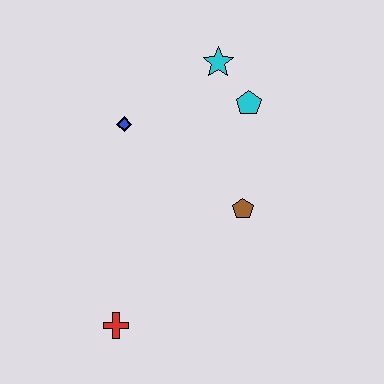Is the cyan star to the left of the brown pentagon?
Yes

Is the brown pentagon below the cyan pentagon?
Yes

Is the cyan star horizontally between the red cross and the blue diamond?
No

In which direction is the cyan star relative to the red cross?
The cyan star is above the red cross.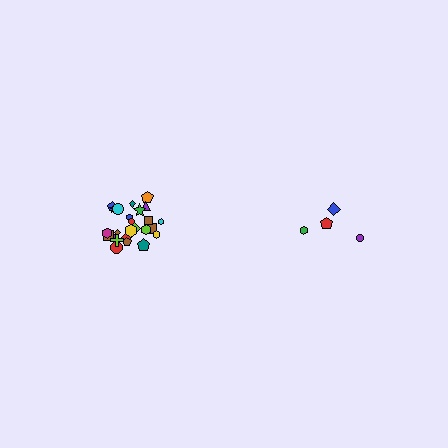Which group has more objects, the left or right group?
The left group.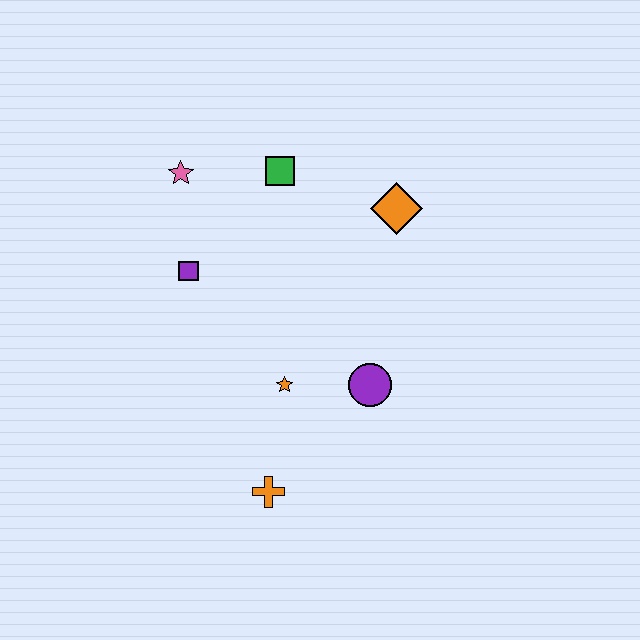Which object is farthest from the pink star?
The orange cross is farthest from the pink star.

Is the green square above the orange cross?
Yes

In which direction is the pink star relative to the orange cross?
The pink star is above the orange cross.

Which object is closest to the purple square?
The pink star is closest to the purple square.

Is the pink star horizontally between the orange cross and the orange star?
No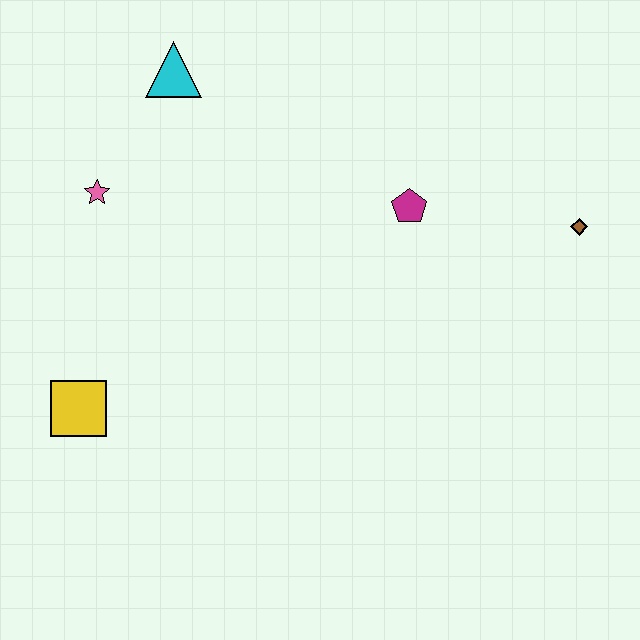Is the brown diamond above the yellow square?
Yes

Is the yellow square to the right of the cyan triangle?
No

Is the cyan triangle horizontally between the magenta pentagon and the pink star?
Yes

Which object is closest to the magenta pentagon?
The brown diamond is closest to the magenta pentagon.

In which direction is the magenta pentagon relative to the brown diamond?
The magenta pentagon is to the left of the brown diamond.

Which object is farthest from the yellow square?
The brown diamond is farthest from the yellow square.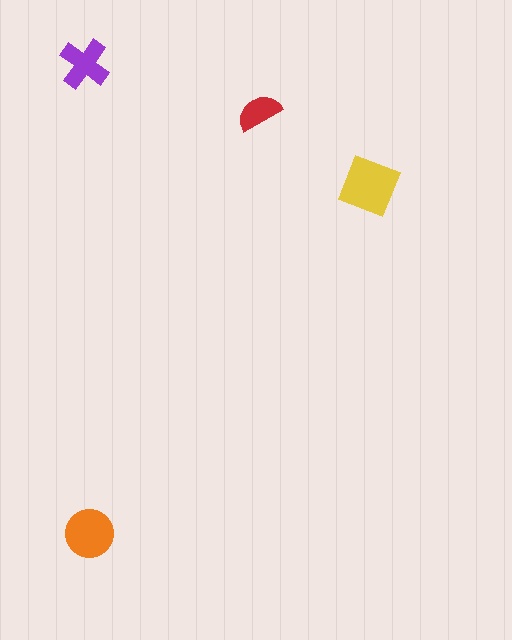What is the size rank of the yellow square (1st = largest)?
1st.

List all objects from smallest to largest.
The red semicircle, the purple cross, the orange circle, the yellow square.